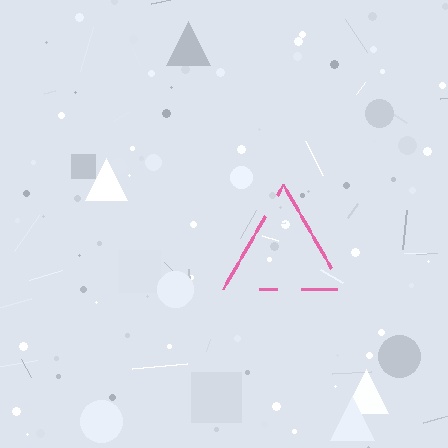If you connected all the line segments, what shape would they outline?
They would outline a triangle.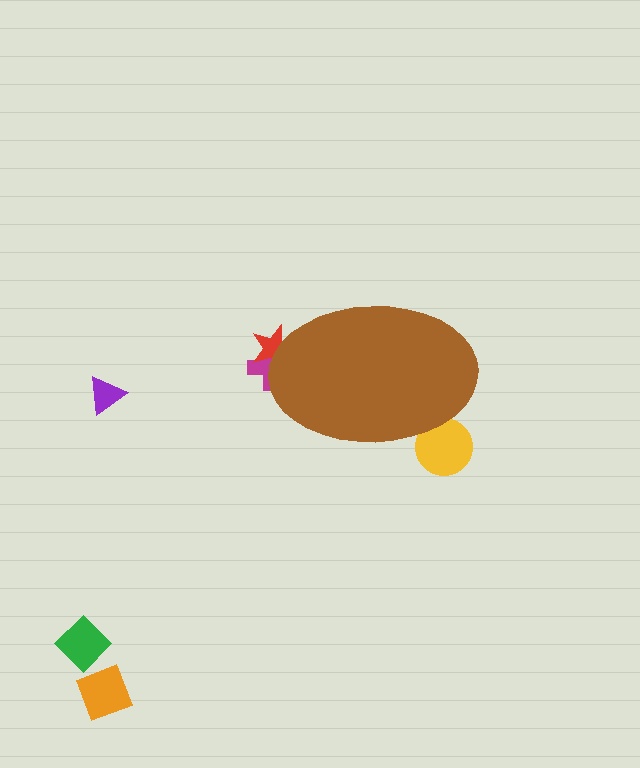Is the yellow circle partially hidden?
Yes, the yellow circle is partially hidden behind the brown ellipse.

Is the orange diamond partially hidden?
No, the orange diamond is fully visible.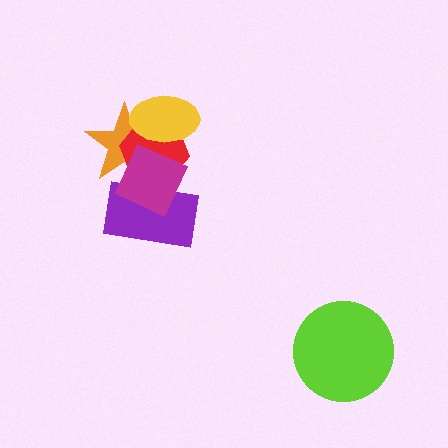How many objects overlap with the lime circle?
0 objects overlap with the lime circle.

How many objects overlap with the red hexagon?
4 objects overlap with the red hexagon.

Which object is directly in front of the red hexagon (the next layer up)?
The magenta diamond is directly in front of the red hexagon.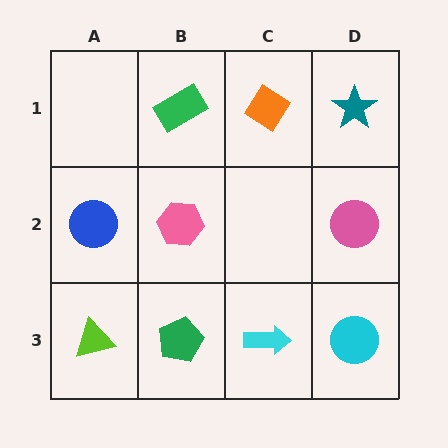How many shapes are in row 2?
3 shapes.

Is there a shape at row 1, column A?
No, that cell is empty.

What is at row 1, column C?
An orange diamond.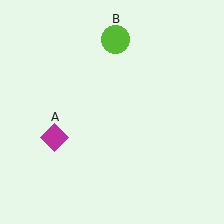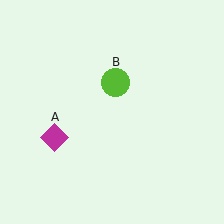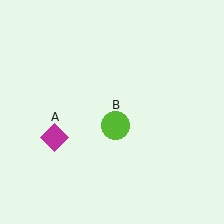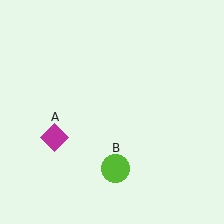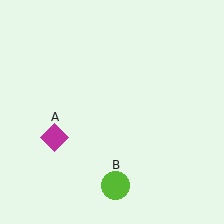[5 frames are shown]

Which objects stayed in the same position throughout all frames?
Magenta diamond (object A) remained stationary.